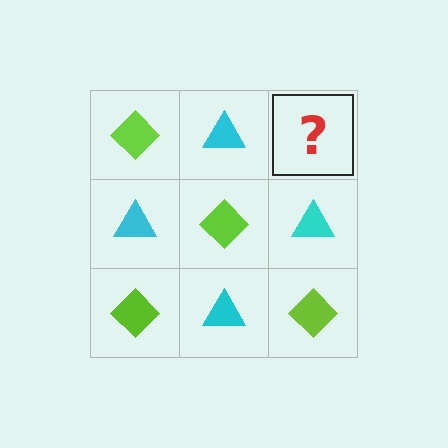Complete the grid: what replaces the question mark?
The question mark should be replaced with a lime diamond.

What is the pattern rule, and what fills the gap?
The rule is that it alternates lime diamond and cyan triangle in a checkerboard pattern. The gap should be filled with a lime diamond.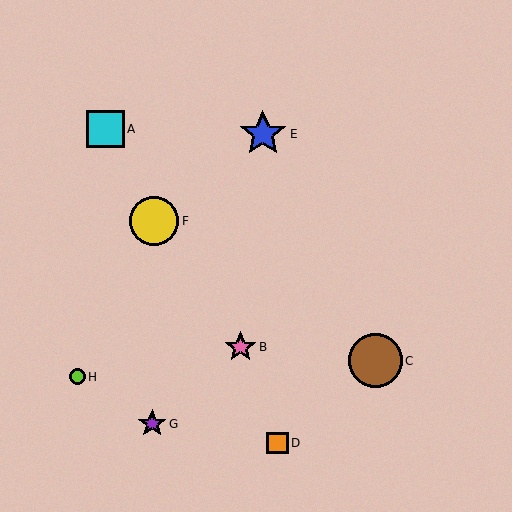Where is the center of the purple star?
The center of the purple star is at (152, 424).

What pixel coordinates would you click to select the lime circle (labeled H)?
Click at (77, 377) to select the lime circle H.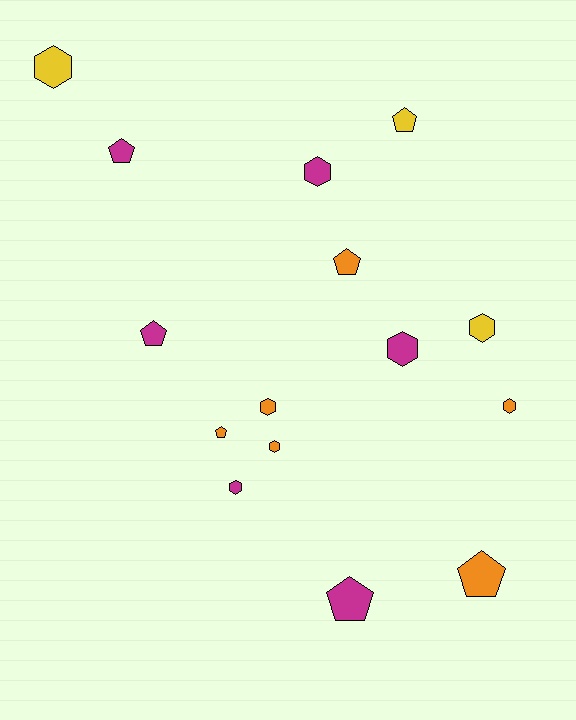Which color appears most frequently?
Magenta, with 6 objects.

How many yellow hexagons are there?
There are 2 yellow hexagons.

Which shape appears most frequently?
Hexagon, with 8 objects.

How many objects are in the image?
There are 15 objects.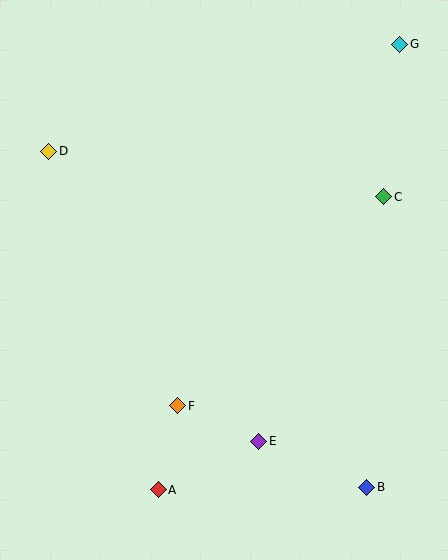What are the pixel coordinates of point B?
Point B is at (367, 487).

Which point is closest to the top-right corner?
Point G is closest to the top-right corner.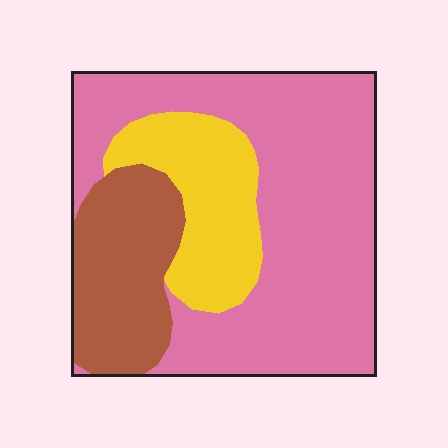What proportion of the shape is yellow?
Yellow takes up between a sixth and a third of the shape.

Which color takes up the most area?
Pink, at roughly 60%.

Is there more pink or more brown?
Pink.